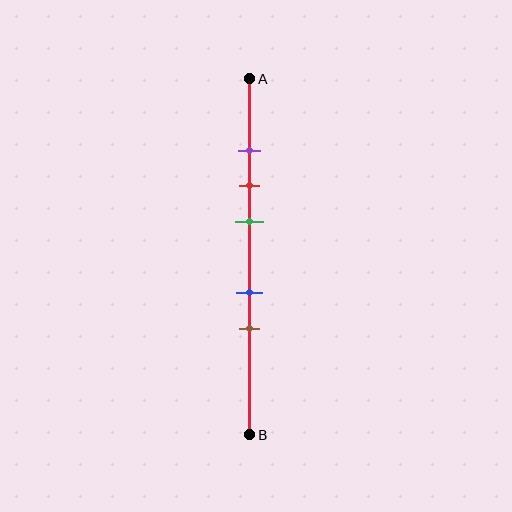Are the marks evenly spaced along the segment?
No, the marks are not evenly spaced.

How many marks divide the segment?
There are 5 marks dividing the segment.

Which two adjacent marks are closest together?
The purple and red marks are the closest adjacent pair.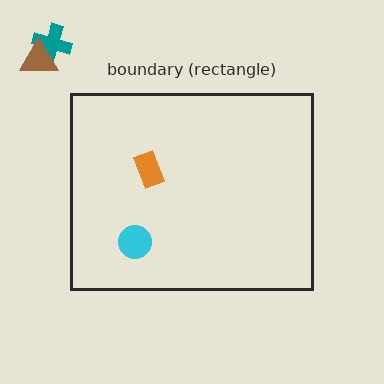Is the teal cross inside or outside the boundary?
Outside.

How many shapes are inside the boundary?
2 inside, 2 outside.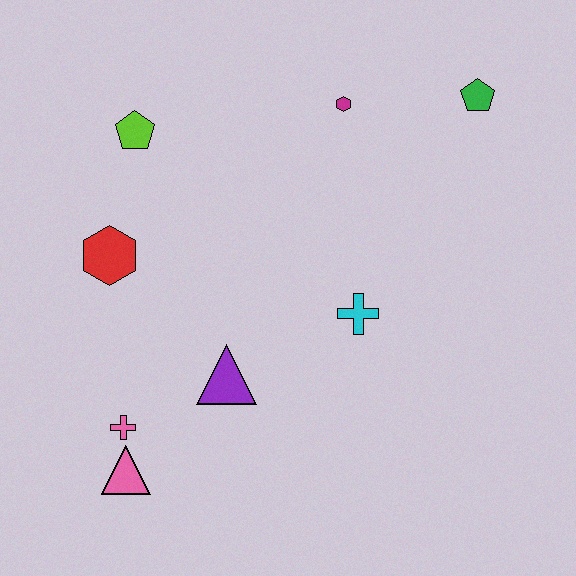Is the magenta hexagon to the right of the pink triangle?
Yes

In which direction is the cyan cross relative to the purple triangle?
The cyan cross is to the right of the purple triangle.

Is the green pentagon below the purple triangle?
No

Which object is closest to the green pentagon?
The magenta hexagon is closest to the green pentagon.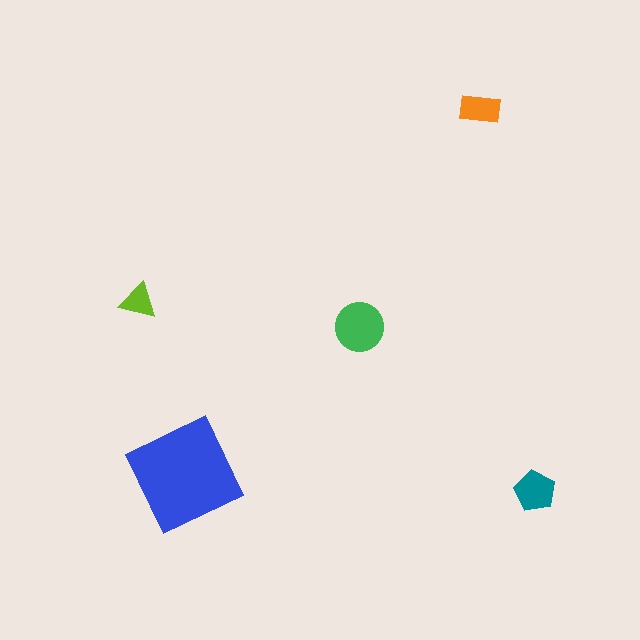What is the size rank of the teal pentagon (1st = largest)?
3rd.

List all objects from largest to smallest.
The blue diamond, the green circle, the teal pentagon, the orange rectangle, the lime triangle.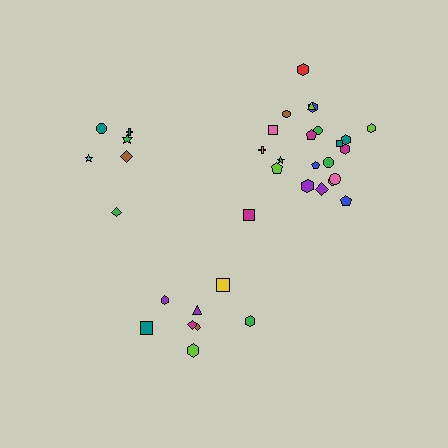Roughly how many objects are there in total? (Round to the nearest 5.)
Roughly 35 objects in total.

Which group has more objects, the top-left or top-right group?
The top-right group.